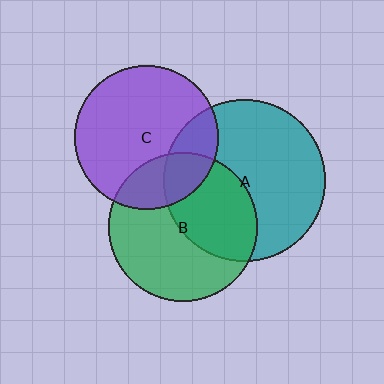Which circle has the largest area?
Circle A (teal).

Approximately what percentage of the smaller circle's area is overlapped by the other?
Approximately 20%.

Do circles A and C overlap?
Yes.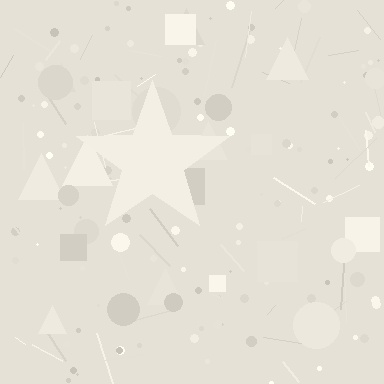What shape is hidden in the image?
A star is hidden in the image.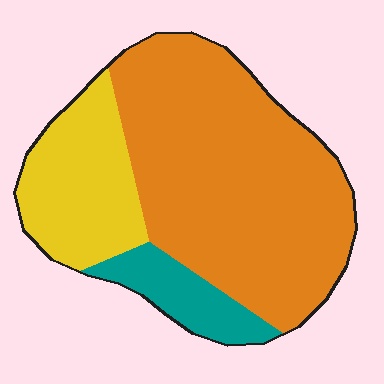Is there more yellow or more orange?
Orange.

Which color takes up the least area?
Teal, at roughly 10%.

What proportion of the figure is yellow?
Yellow covers 24% of the figure.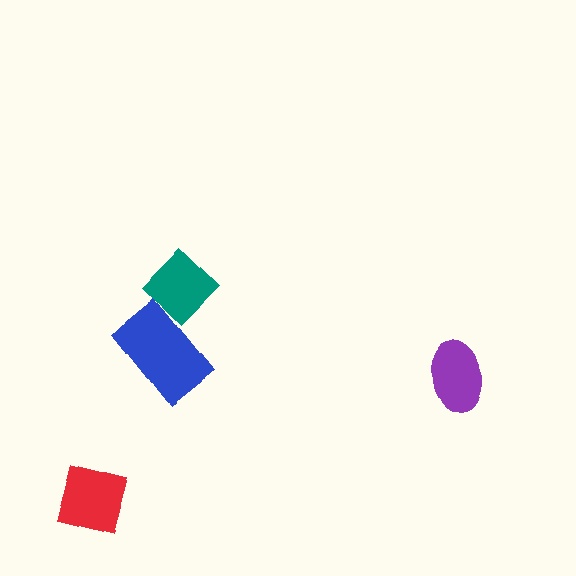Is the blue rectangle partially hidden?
Yes, it is partially covered by another shape.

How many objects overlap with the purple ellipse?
0 objects overlap with the purple ellipse.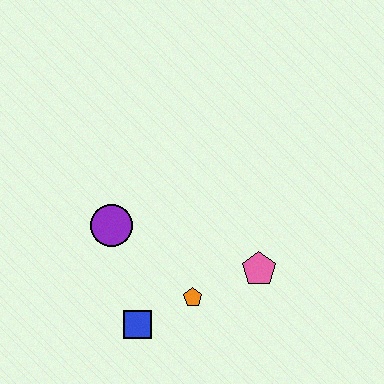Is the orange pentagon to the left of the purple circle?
No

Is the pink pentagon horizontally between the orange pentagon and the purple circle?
No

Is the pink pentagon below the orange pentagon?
No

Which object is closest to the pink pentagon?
The orange pentagon is closest to the pink pentagon.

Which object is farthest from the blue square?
The pink pentagon is farthest from the blue square.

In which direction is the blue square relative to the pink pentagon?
The blue square is to the left of the pink pentagon.